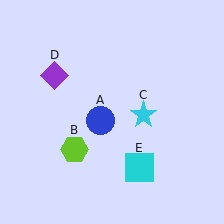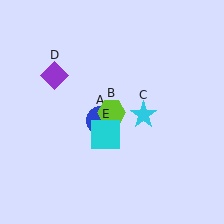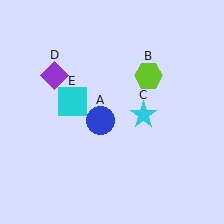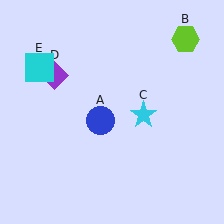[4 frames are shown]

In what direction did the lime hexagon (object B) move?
The lime hexagon (object B) moved up and to the right.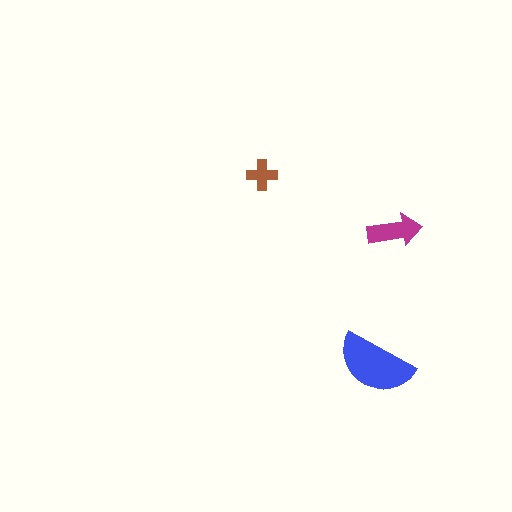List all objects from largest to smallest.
The blue semicircle, the magenta arrow, the brown cross.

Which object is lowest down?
The blue semicircle is bottommost.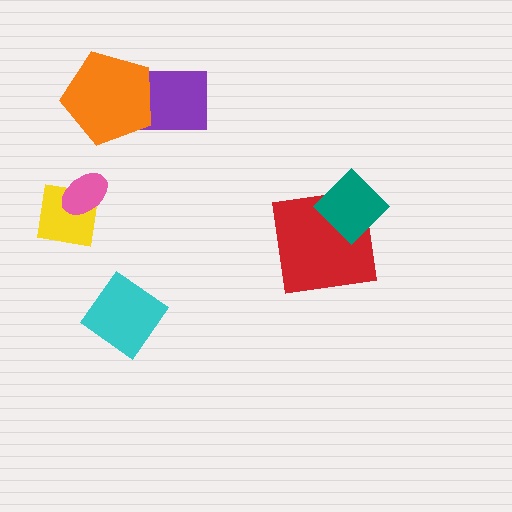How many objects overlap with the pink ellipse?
1 object overlaps with the pink ellipse.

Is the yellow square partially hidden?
Yes, it is partially covered by another shape.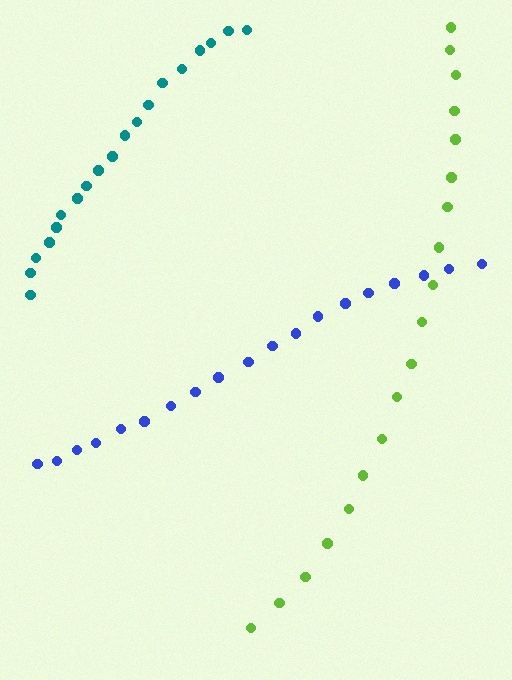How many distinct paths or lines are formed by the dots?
There are 3 distinct paths.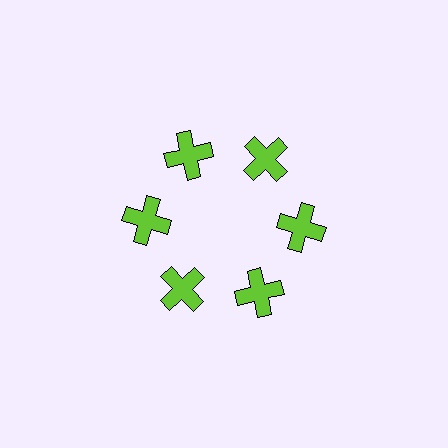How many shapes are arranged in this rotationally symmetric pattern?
There are 6 shapes, arranged in 6 groups of 1.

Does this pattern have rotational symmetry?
Yes, this pattern has 6-fold rotational symmetry. It looks the same after rotating 60 degrees around the center.